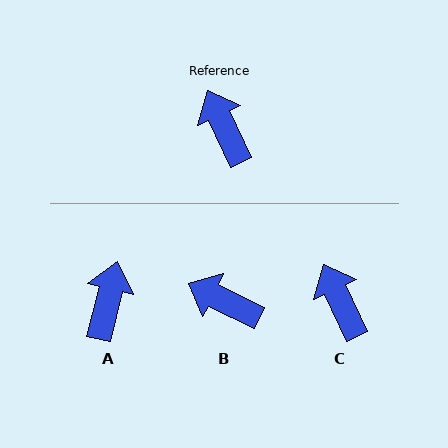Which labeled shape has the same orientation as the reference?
C.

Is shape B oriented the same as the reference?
No, it is off by about 39 degrees.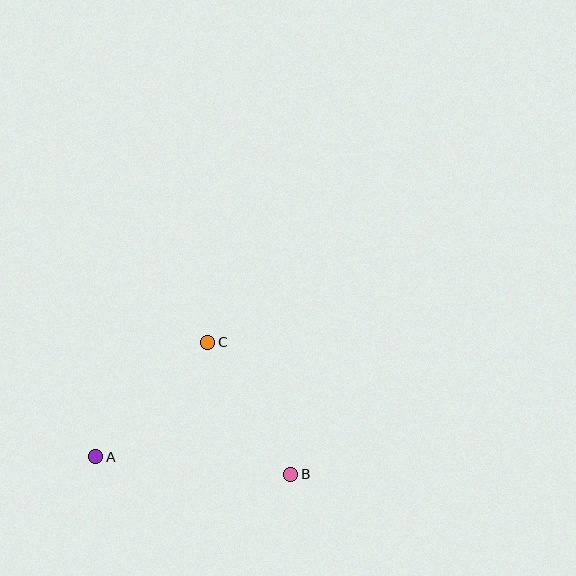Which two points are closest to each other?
Points B and C are closest to each other.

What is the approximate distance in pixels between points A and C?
The distance between A and C is approximately 160 pixels.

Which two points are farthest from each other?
Points A and B are farthest from each other.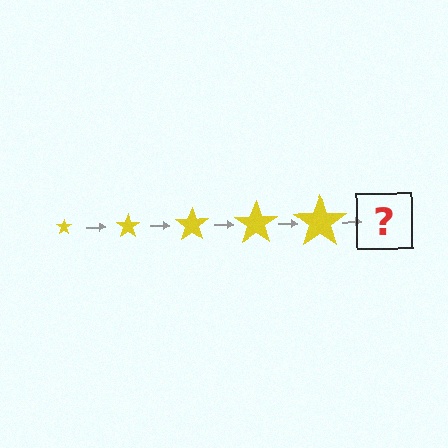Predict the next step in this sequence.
The next step is a yellow star, larger than the previous one.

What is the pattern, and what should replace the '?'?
The pattern is that the star gets progressively larger each step. The '?' should be a yellow star, larger than the previous one.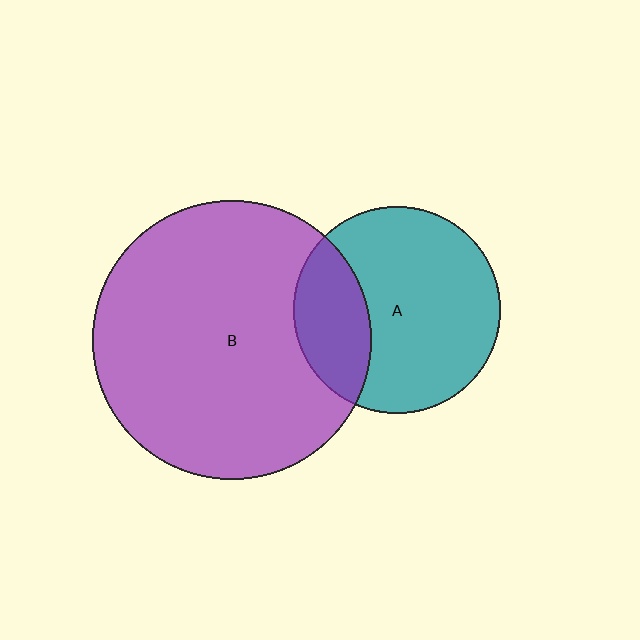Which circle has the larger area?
Circle B (purple).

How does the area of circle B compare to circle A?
Approximately 1.8 times.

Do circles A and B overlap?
Yes.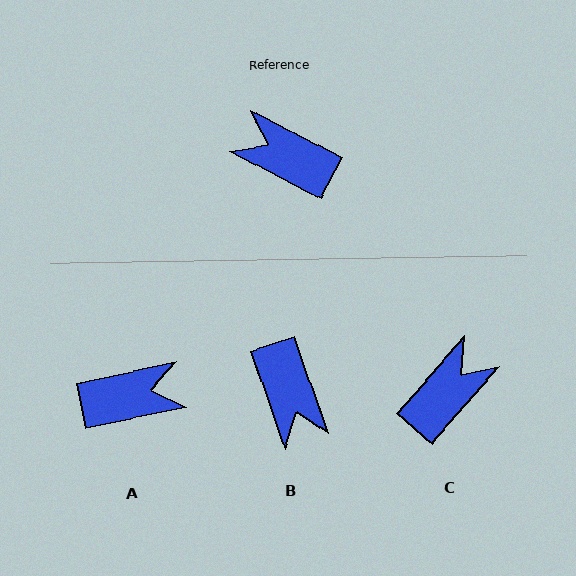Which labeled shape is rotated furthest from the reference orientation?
A, about 141 degrees away.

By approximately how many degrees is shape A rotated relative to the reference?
Approximately 141 degrees clockwise.